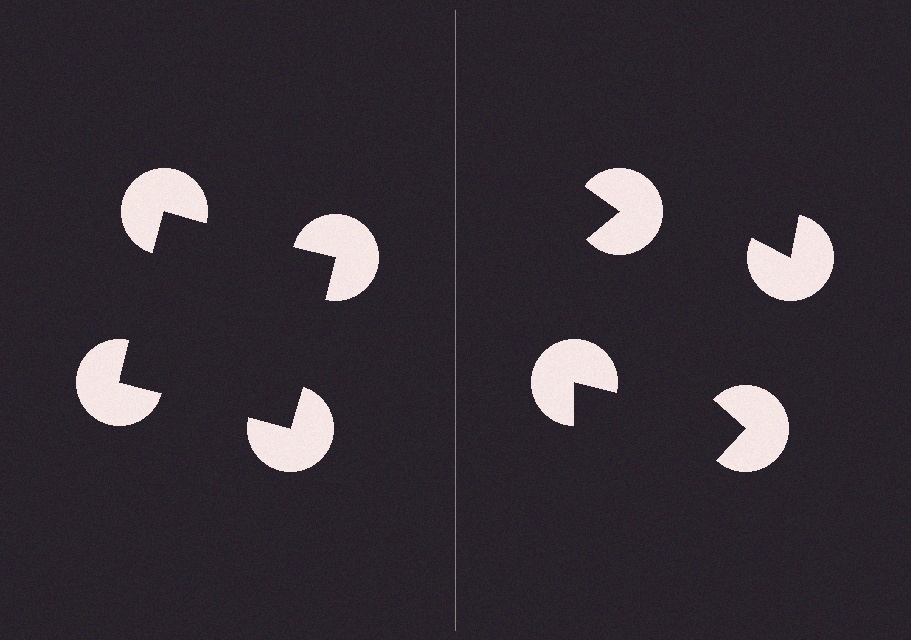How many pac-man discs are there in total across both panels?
8 — 4 on each side.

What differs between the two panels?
The pac-man discs are positioned identically on both sides; only the wedge orientations differ. On the left they align to a square; on the right they are misaligned.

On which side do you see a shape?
An illusory square appears on the left side. On the right side the wedge cuts are rotated, so no coherent shape forms.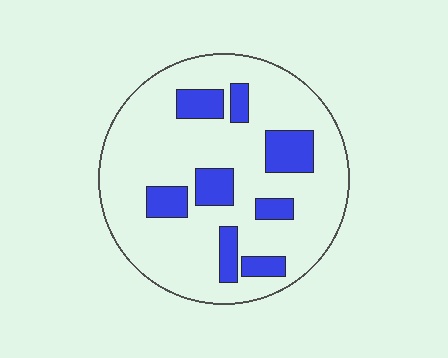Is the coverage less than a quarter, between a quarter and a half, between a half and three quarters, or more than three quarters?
Less than a quarter.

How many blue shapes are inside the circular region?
8.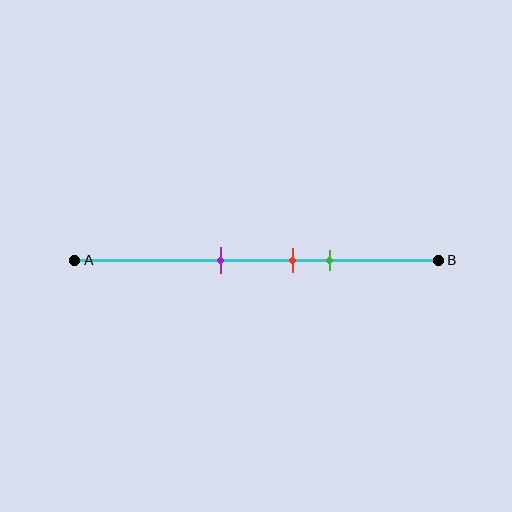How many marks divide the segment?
There are 3 marks dividing the segment.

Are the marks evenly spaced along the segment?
Yes, the marks are approximately evenly spaced.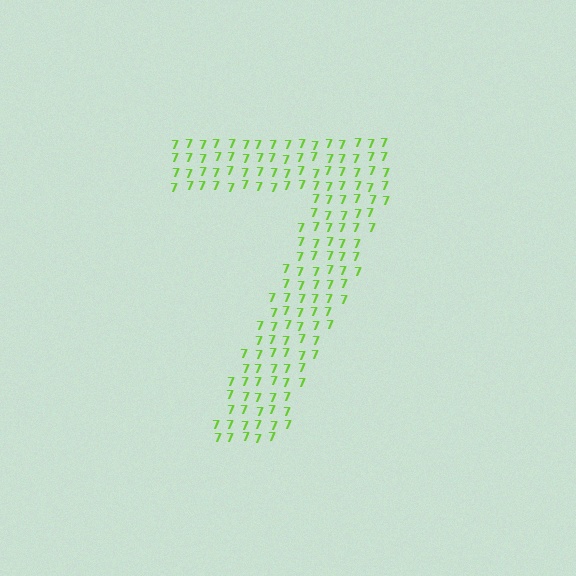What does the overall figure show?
The overall figure shows the digit 7.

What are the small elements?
The small elements are digit 7's.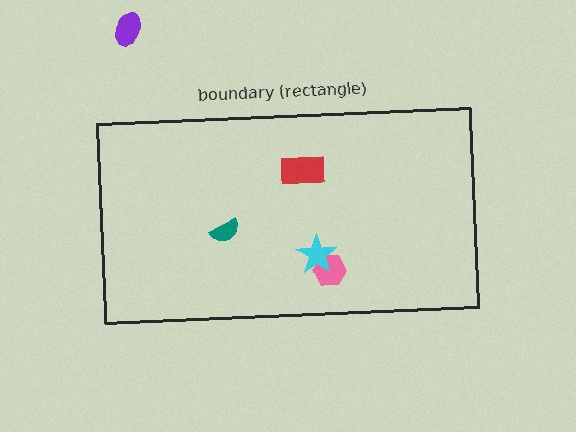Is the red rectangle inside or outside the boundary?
Inside.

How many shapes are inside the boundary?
4 inside, 1 outside.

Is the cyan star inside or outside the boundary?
Inside.